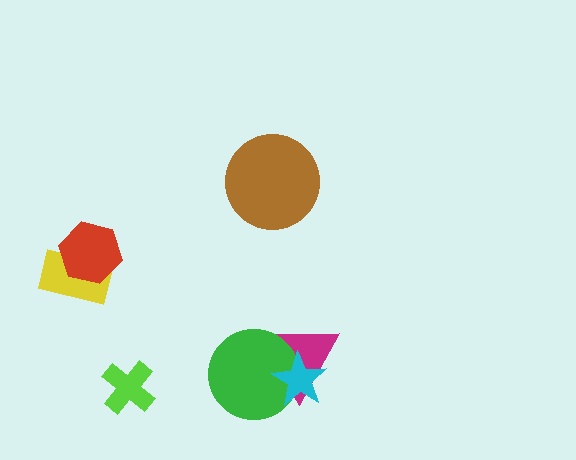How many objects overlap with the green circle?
2 objects overlap with the green circle.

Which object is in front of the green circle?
The cyan star is in front of the green circle.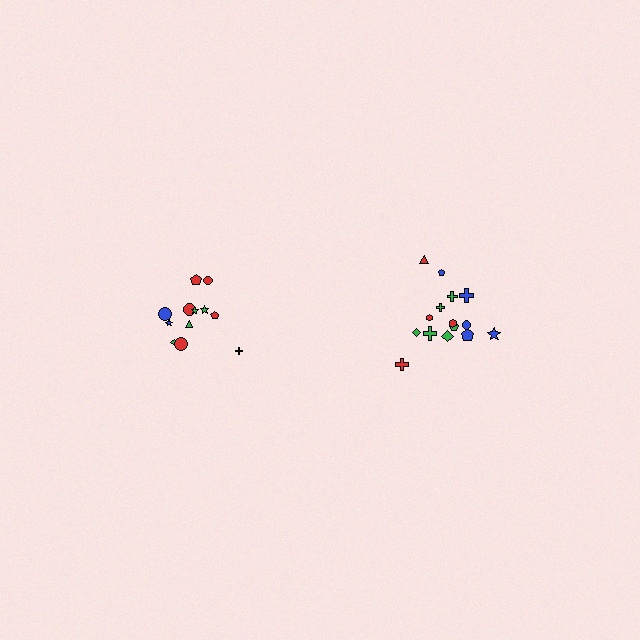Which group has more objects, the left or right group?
The right group.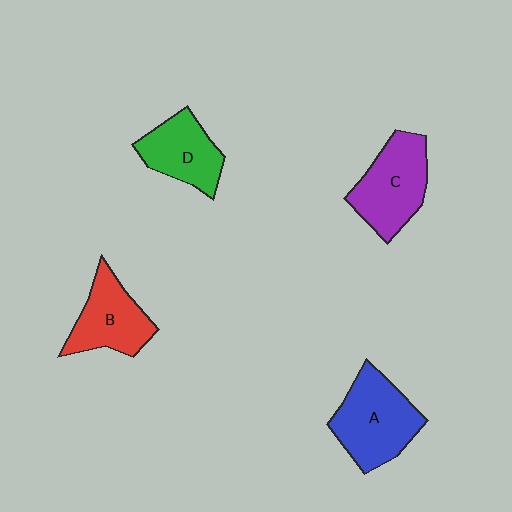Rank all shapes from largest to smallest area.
From largest to smallest: A (blue), C (purple), B (red), D (green).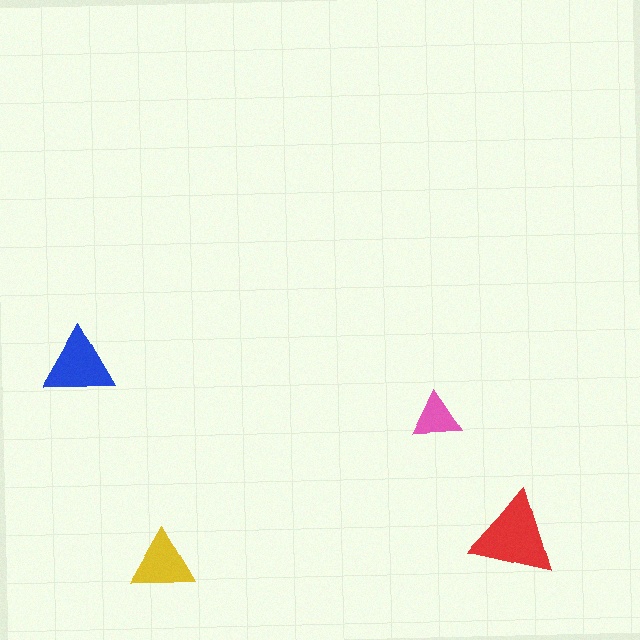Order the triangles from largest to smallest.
the red one, the blue one, the yellow one, the pink one.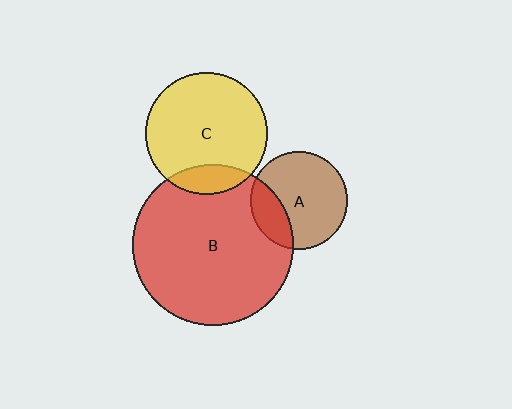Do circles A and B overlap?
Yes.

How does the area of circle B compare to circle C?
Approximately 1.8 times.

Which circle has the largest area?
Circle B (red).